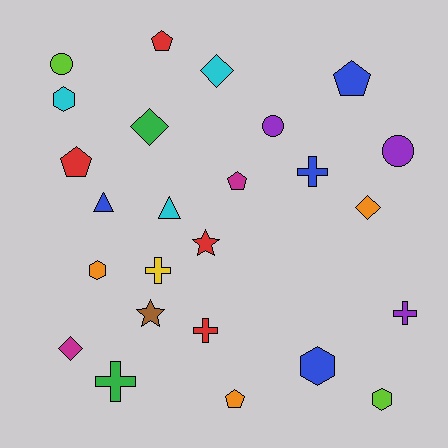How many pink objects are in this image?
There are no pink objects.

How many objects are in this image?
There are 25 objects.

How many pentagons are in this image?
There are 5 pentagons.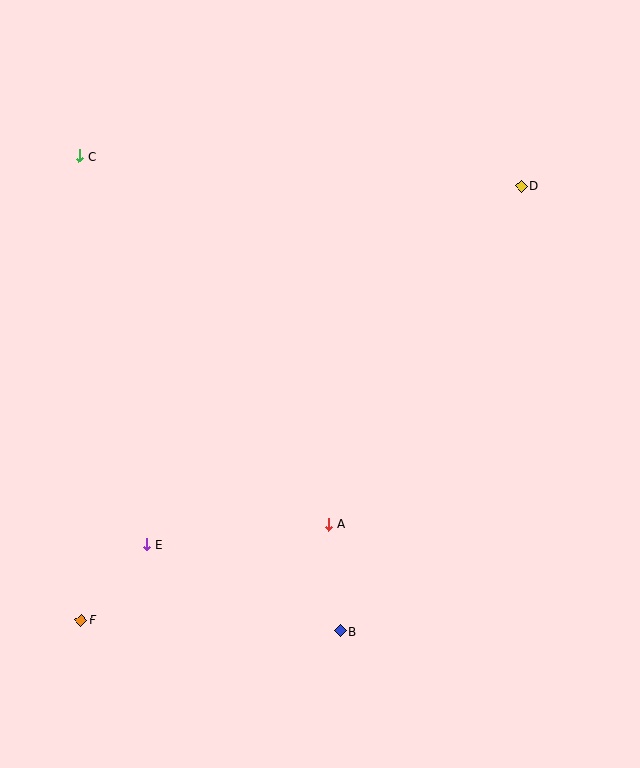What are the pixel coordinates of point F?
Point F is at (81, 620).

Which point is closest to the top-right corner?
Point D is closest to the top-right corner.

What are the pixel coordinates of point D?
Point D is at (521, 186).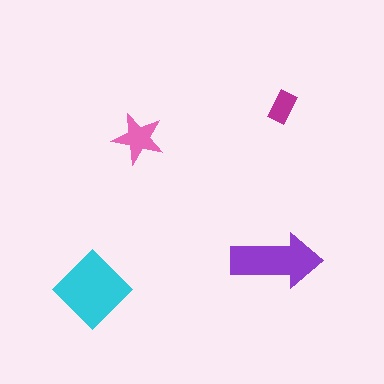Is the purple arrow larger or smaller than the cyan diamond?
Smaller.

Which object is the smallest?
The magenta rectangle.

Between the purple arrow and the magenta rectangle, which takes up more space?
The purple arrow.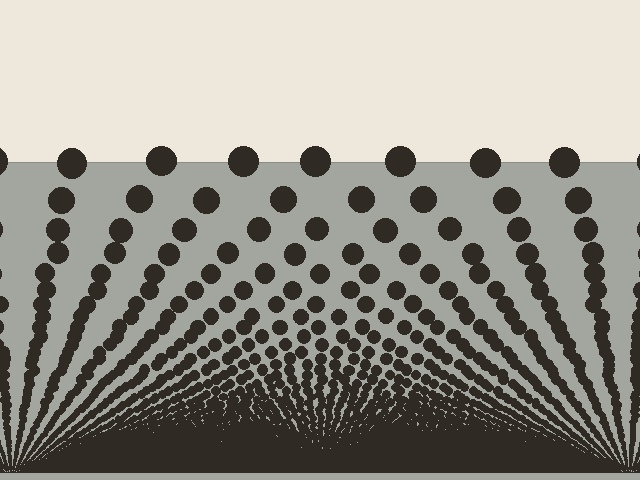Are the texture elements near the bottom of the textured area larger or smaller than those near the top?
Smaller. The gradient is inverted — elements near the bottom are smaller and denser.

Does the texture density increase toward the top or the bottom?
Density increases toward the bottom.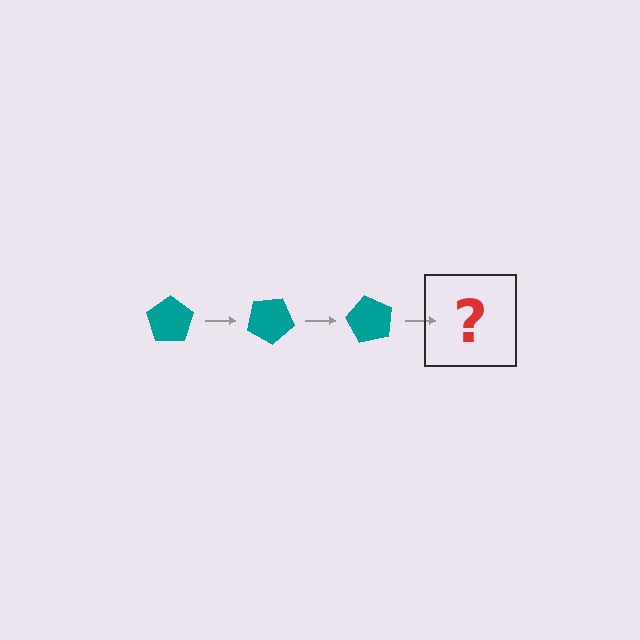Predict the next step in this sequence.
The next step is a teal pentagon rotated 90 degrees.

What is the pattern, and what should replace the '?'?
The pattern is that the pentagon rotates 30 degrees each step. The '?' should be a teal pentagon rotated 90 degrees.